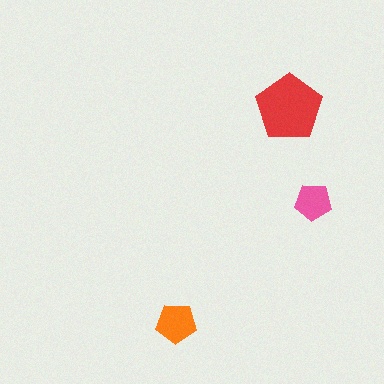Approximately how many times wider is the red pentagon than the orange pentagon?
About 1.5 times wider.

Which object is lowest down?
The orange pentagon is bottommost.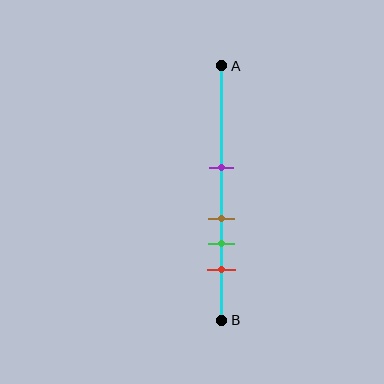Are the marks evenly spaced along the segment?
No, the marks are not evenly spaced.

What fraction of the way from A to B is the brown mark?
The brown mark is approximately 60% (0.6) of the way from A to B.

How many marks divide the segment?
There are 4 marks dividing the segment.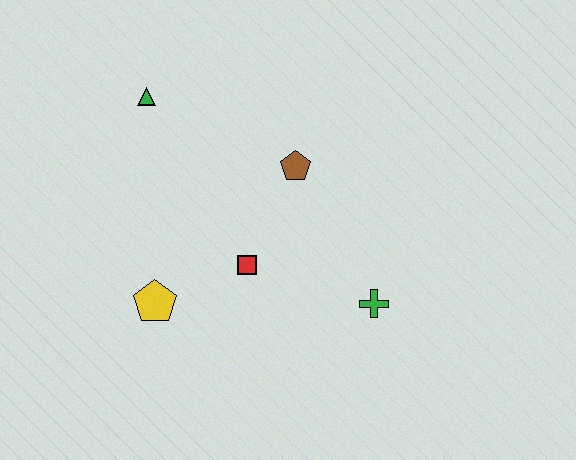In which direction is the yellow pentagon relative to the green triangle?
The yellow pentagon is below the green triangle.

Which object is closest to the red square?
The yellow pentagon is closest to the red square.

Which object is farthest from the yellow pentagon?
The green cross is farthest from the yellow pentagon.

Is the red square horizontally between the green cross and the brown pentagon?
No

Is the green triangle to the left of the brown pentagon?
Yes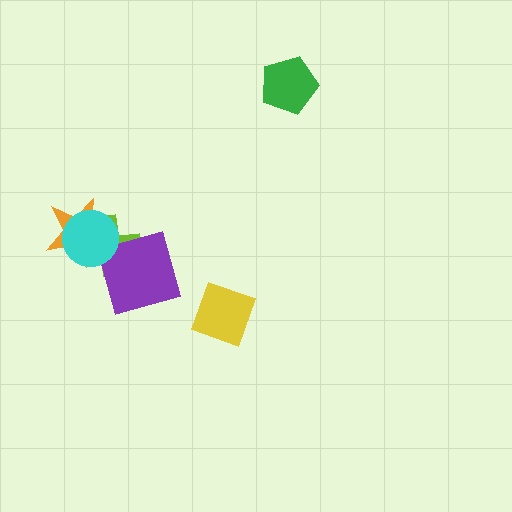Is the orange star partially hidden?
Yes, it is partially covered by another shape.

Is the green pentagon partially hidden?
No, no other shape covers it.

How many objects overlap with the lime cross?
3 objects overlap with the lime cross.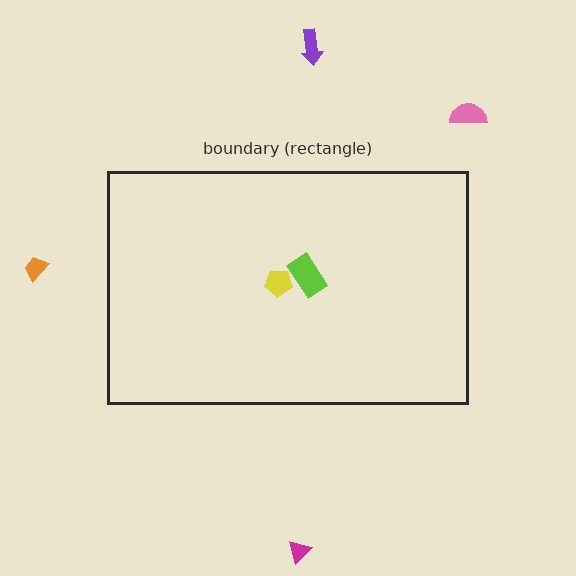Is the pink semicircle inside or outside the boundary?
Outside.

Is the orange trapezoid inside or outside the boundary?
Outside.